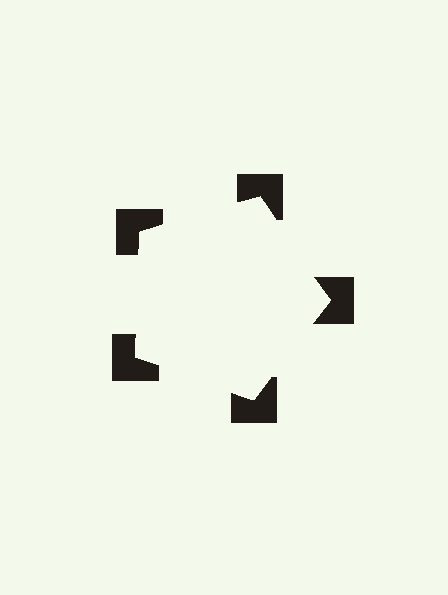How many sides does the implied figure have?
5 sides.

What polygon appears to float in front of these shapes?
An illusory pentagon — its edges are inferred from the aligned wedge cuts in the notched squares, not physically drawn.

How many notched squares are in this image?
There are 5 — one at each vertex of the illusory pentagon.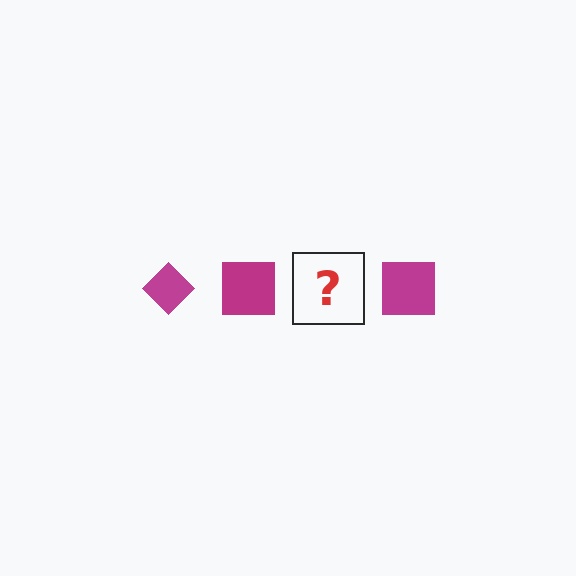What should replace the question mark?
The question mark should be replaced with a magenta diamond.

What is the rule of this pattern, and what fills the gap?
The rule is that the pattern cycles through diamond, square shapes in magenta. The gap should be filled with a magenta diamond.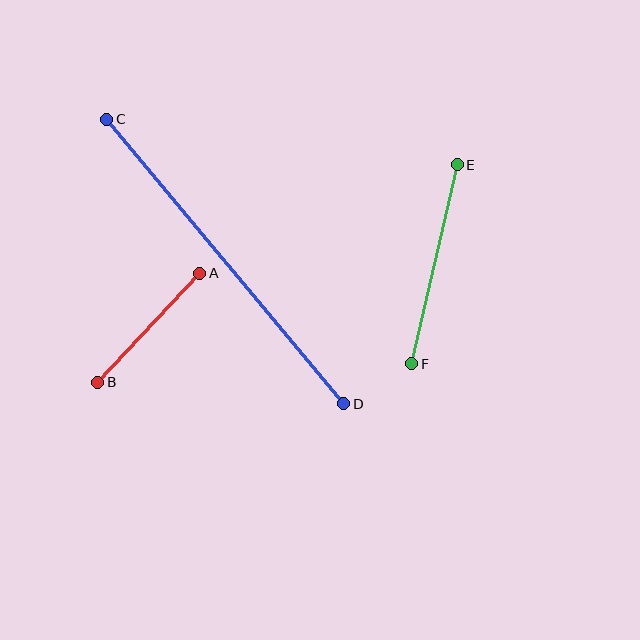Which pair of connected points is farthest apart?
Points C and D are farthest apart.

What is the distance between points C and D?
The distance is approximately 370 pixels.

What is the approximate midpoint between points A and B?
The midpoint is at approximately (149, 328) pixels.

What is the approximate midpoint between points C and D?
The midpoint is at approximately (225, 262) pixels.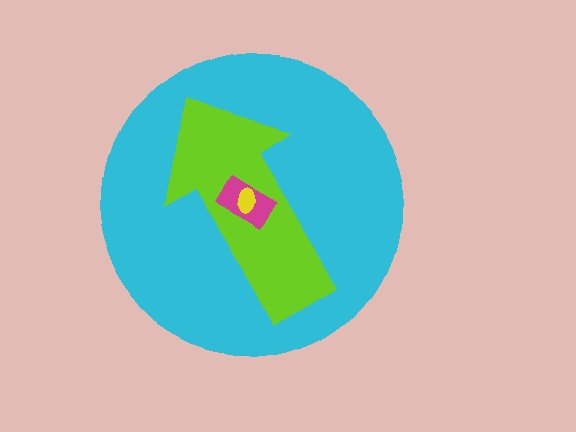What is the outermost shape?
The cyan circle.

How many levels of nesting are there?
4.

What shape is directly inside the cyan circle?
The lime arrow.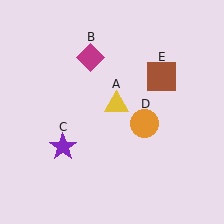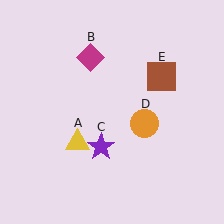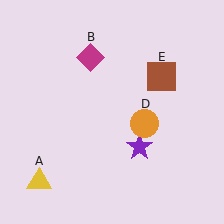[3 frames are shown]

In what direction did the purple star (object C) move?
The purple star (object C) moved right.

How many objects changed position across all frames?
2 objects changed position: yellow triangle (object A), purple star (object C).